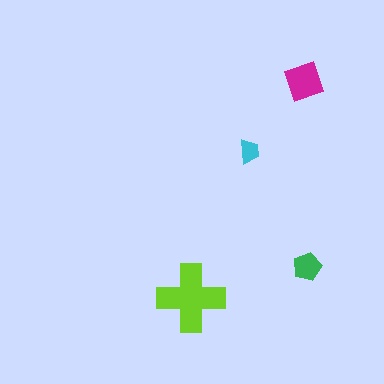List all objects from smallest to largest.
The cyan trapezoid, the green pentagon, the magenta square, the lime cross.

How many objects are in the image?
There are 4 objects in the image.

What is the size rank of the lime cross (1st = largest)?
1st.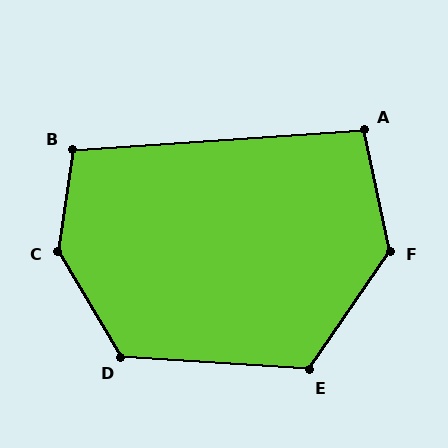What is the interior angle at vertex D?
Approximately 125 degrees (obtuse).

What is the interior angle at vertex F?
Approximately 133 degrees (obtuse).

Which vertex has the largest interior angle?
C, at approximately 141 degrees.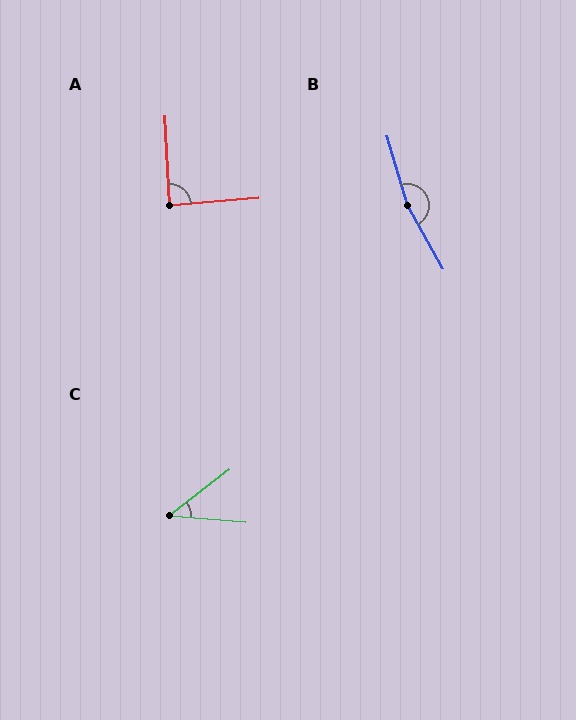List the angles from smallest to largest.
C (42°), A (88°), B (168°).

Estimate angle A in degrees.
Approximately 88 degrees.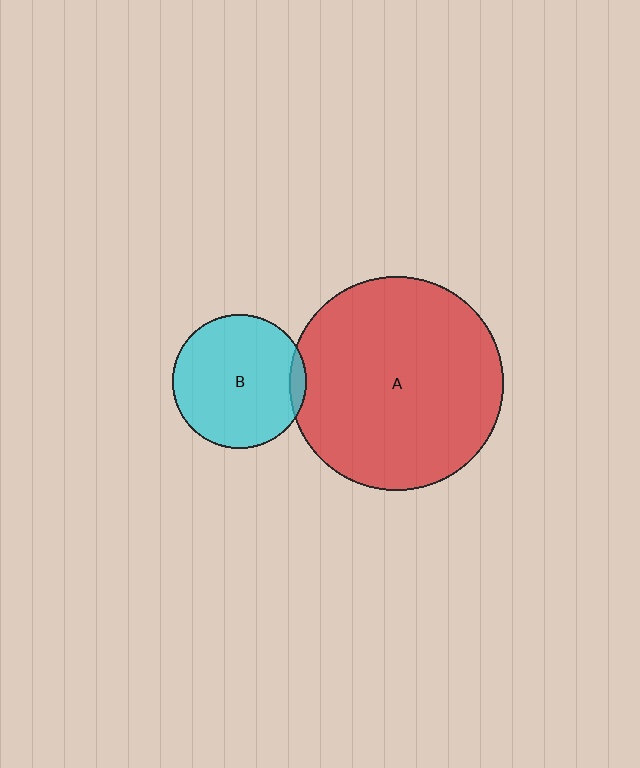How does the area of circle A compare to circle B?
Approximately 2.6 times.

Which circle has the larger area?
Circle A (red).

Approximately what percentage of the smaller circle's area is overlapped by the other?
Approximately 5%.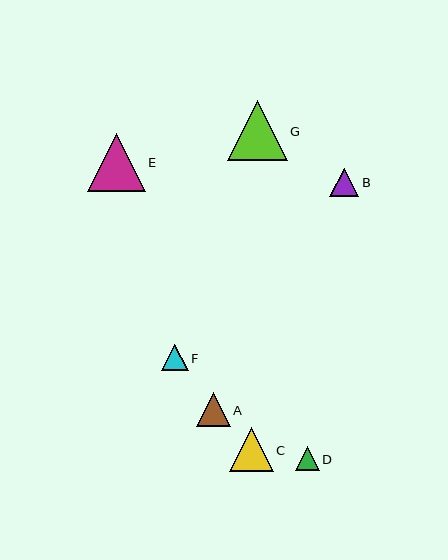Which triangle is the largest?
Triangle G is the largest with a size of approximately 59 pixels.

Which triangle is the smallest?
Triangle D is the smallest with a size of approximately 24 pixels.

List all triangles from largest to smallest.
From largest to smallest: G, E, C, A, B, F, D.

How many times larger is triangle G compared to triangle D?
Triangle G is approximately 2.5 times the size of triangle D.